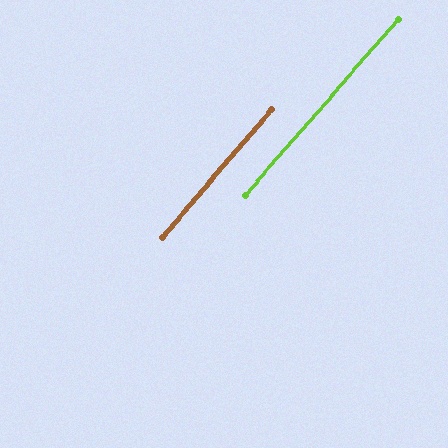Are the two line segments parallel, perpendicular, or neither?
Parallel — their directions differ by only 0.7°.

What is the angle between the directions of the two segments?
Approximately 1 degree.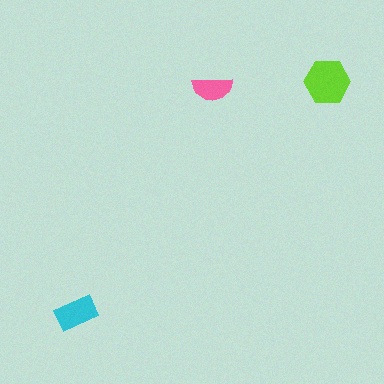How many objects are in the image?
There are 3 objects in the image.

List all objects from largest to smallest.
The lime hexagon, the cyan rectangle, the pink semicircle.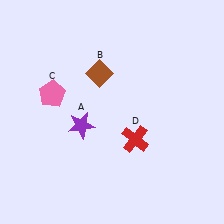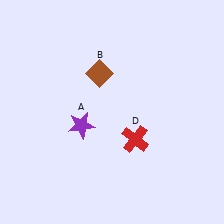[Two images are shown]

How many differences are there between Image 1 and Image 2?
There is 1 difference between the two images.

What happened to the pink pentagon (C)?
The pink pentagon (C) was removed in Image 2. It was in the top-left area of Image 1.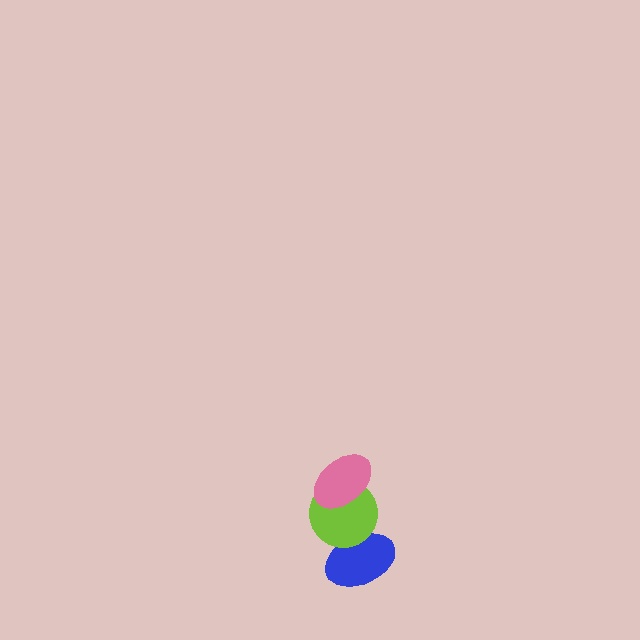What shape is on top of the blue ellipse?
The lime circle is on top of the blue ellipse.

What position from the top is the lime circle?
The lime circle is 2nd from the top.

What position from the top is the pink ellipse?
The pink ellipse is 1st from the top.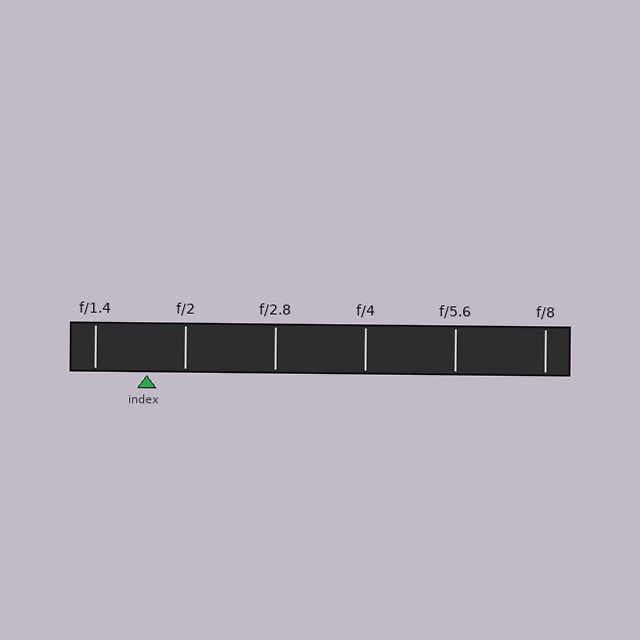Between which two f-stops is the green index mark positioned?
The index mark is between f/1.4 and f/2.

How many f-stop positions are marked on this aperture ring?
There are 6 f-stop positions marked.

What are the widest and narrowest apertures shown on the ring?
The widest aperture shown is f/1.4 and the narrowest is f/8.